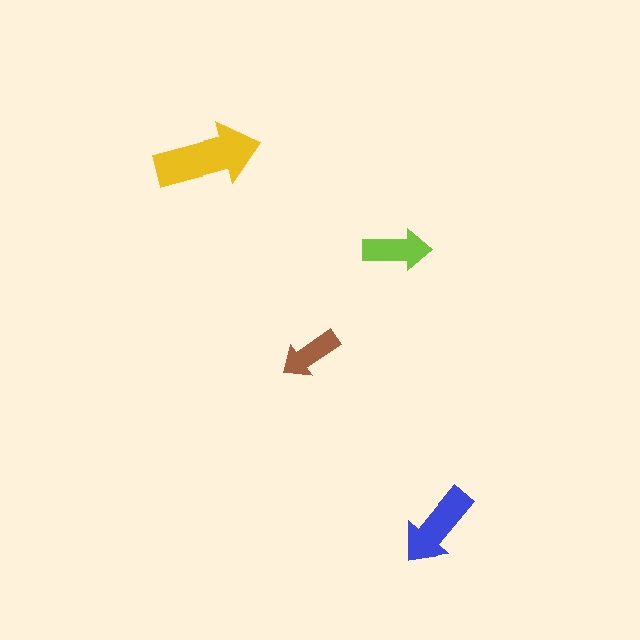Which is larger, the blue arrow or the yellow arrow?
The yellow one.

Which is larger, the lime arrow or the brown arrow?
The lime one.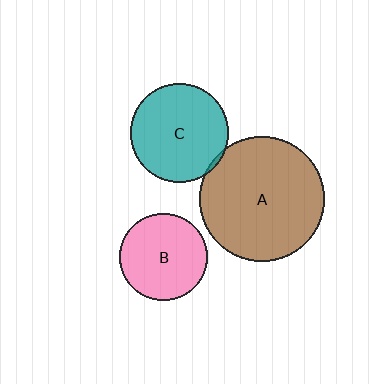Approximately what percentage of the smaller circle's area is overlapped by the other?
Approximately 5%.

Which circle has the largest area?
Circle A (brown).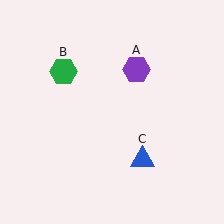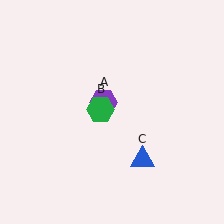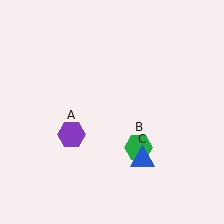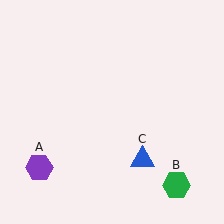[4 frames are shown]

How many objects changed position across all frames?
2 objects changed position: purple hexagon (object A), green hexagon (object B).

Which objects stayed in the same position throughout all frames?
Blue triangle (object C) remained stationary.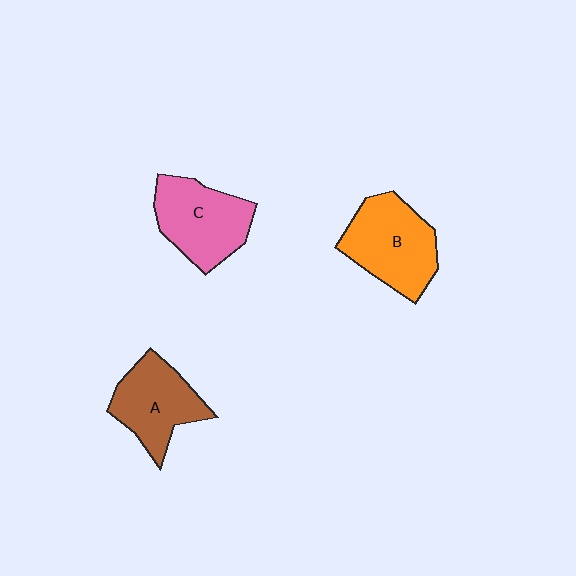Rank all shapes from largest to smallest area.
From largest to smallest: B (orange), C (pink), A (brown).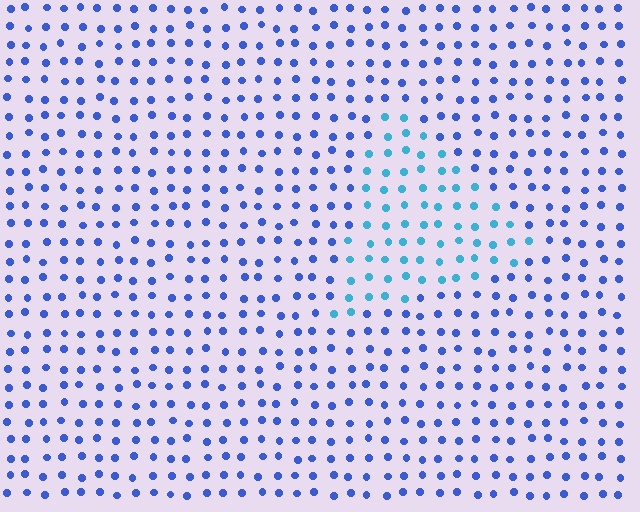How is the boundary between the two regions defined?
The boundary is defined purely by a slight shift in hue (about 35 degrees). Spacing, size, and orientation are identical on both sides.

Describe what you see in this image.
The image is filled with small blue elements in a uniform arrangement. A triangle-shaped region is visible where the elements are tinted to a slightly different hue, forming a subtle color boundary.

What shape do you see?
I see a triangle.